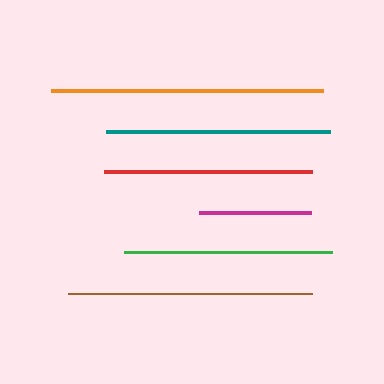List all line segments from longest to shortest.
From longest to shortest: orange, brown, teal, green, red, magenta.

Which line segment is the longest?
The orange line is the longest at approximately 272 pixels.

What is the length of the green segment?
The green segment is approximately 208 pixels long.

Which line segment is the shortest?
The magenta line is the shortest at approximately 113 pixels.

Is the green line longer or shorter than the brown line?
The brown line is longer than the green line.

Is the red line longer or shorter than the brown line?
The brown line is longer than the red line.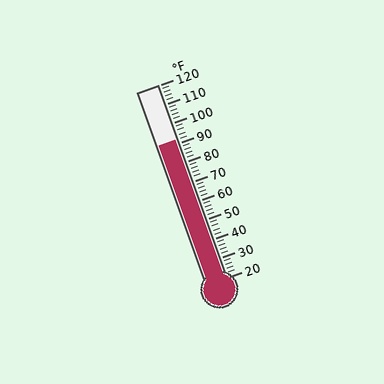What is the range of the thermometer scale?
The thermometer scale ranges from 20°F to 120°F.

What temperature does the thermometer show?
The thermometer shows approximately 92°F.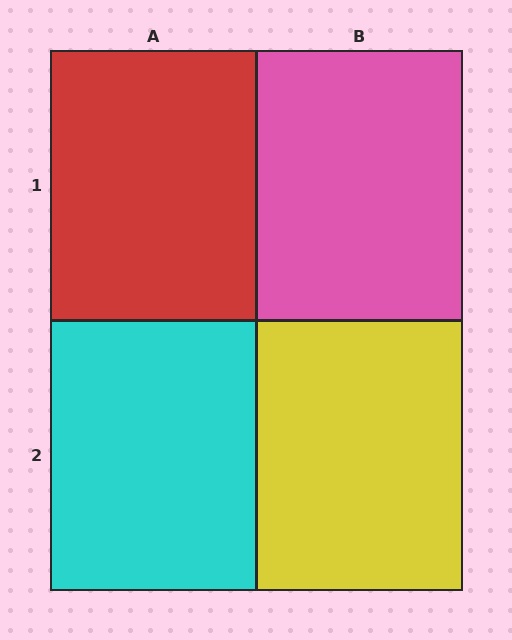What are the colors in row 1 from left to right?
Red, pink.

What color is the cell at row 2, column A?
Cyan.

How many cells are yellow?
1 cell is yellow.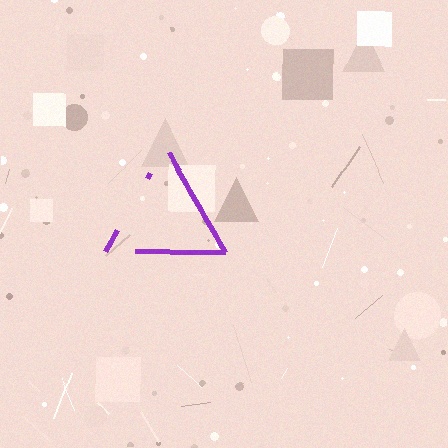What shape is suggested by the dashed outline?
The dashed outline suggests a triangle.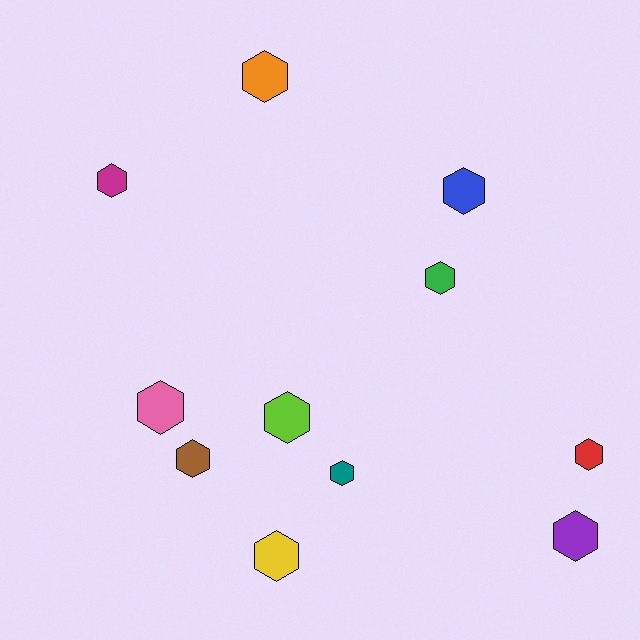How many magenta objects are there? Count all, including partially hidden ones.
There is 1 magenta object.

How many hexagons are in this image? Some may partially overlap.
There are 11 hexagons.